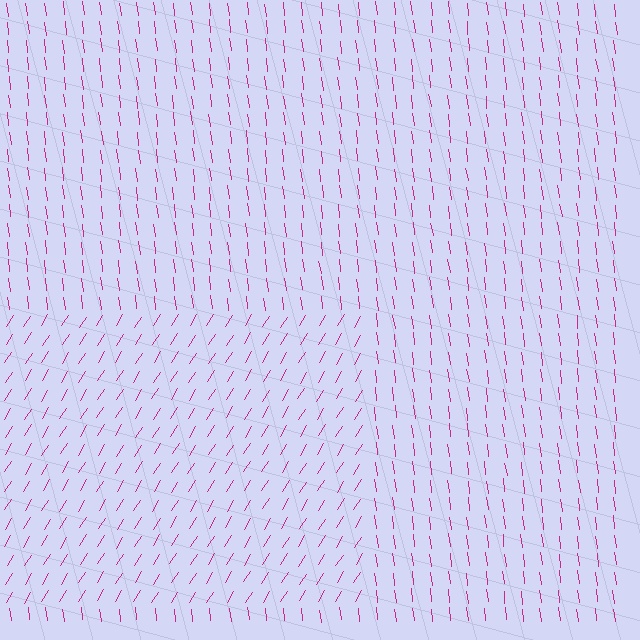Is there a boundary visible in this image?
Yes, there is a texture boundary formed by a change in line orientation.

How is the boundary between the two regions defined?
The boundary is defined purely by a change in line orientation (approximately 39 degrees difference). All lines are the same color and thickness.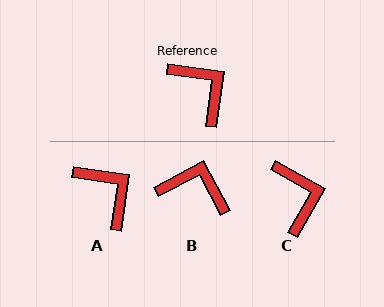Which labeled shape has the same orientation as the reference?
A.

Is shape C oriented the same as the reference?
No, it is off by about 22 degrees.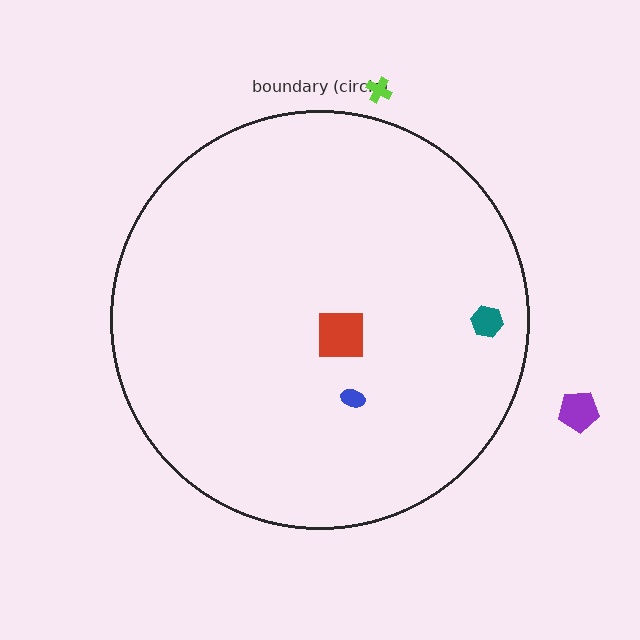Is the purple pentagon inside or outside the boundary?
Outside.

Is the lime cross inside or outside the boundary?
Outside.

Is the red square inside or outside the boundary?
Inside.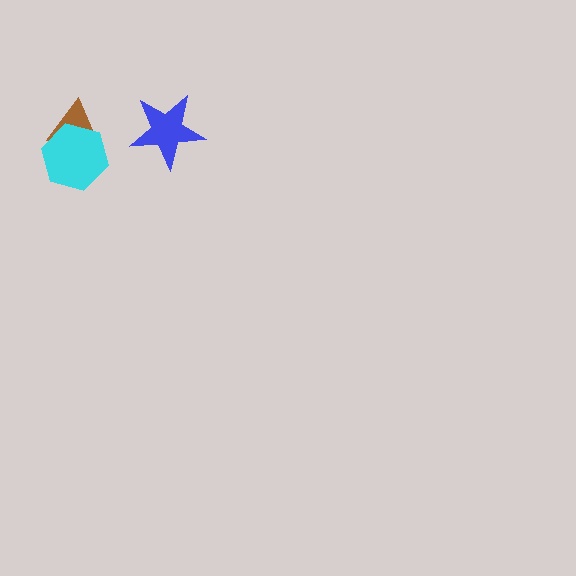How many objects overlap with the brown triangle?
1 object overlaps with the brown triangle.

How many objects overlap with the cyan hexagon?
1 object overlaps with the cyan hexagon.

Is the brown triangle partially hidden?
Yes, it is partially covered by another shape.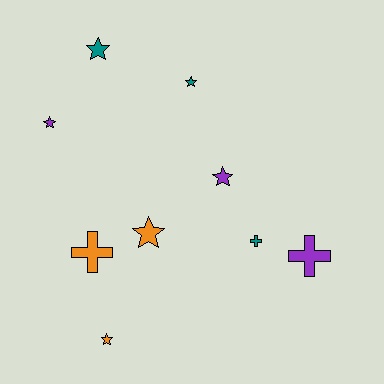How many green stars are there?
There are no green stars.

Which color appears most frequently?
Teal, with 3 objects.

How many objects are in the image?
There are 9 objects.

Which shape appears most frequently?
Star, with 6 objects.